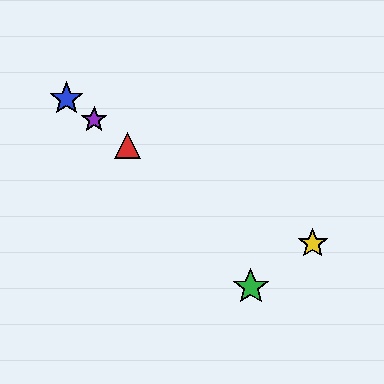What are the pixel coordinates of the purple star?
The purple star is at (94, 120).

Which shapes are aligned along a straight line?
The red triangle, the blue star, the purple star are aligned along a straight line.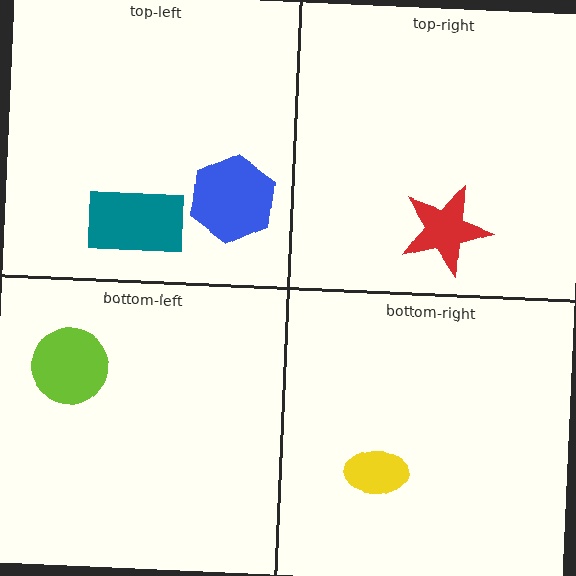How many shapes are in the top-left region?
2.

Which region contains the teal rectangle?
The top-left region.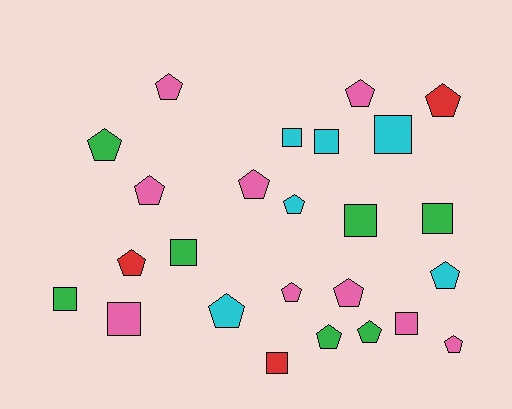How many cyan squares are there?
There are 3 cyan squares.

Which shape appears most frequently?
Pentagon, with 15 objects.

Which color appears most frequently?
Pink, with 9 objects.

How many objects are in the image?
There are 25 objects.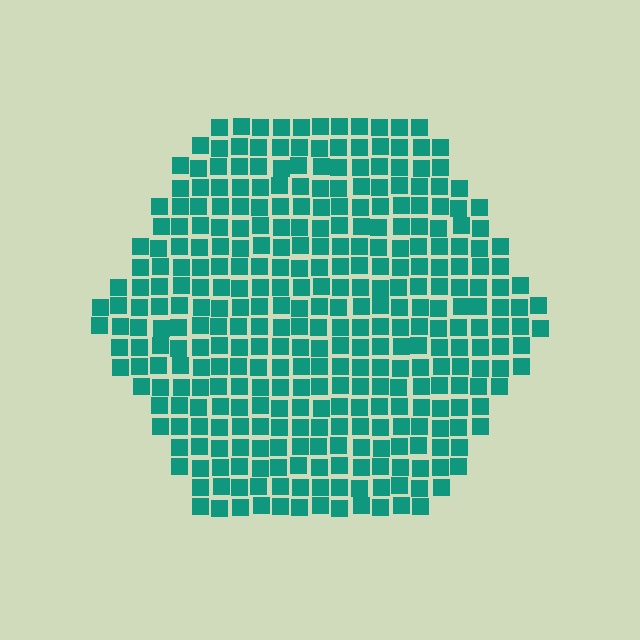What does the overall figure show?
The overall figure shows a hexagon.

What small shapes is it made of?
It is made of small squares.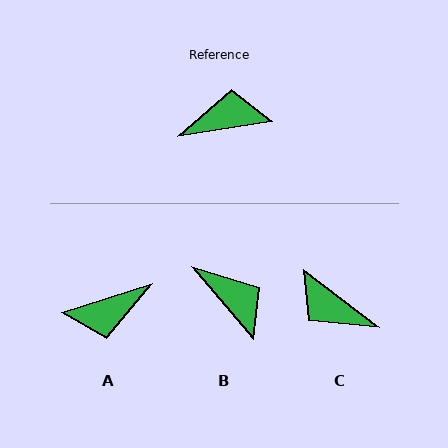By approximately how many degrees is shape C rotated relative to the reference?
Approximately 134 degrees counter-clockwise.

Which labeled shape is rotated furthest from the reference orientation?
A, about 171 degrees away.